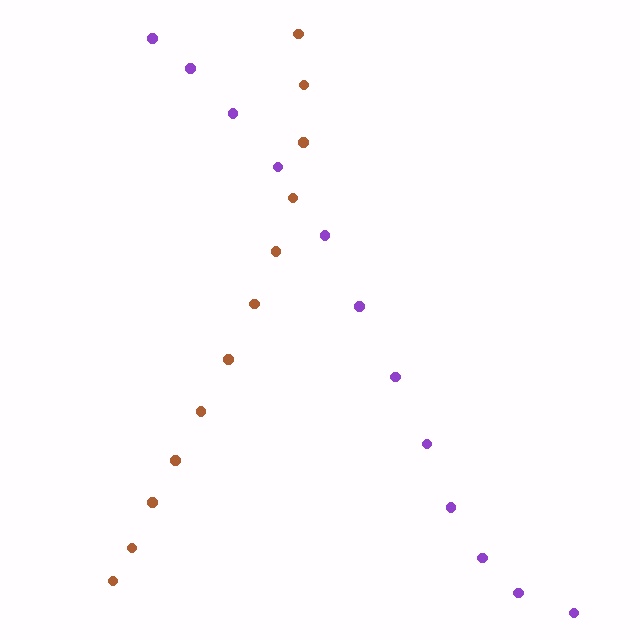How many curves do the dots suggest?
There are 2 distinct paths.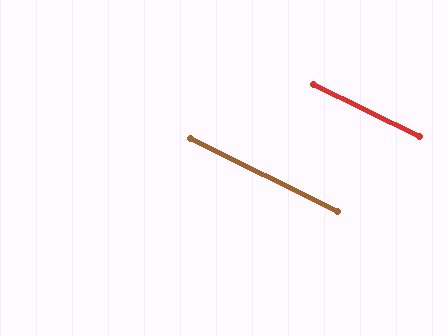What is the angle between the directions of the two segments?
Approximately 0 degrees.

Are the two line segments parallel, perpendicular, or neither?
Parallel — their directions differ by only 0.0°.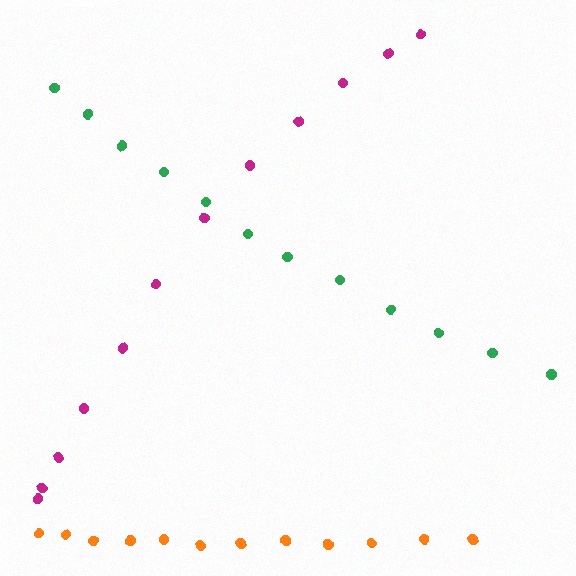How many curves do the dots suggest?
There are 3 distinct paths.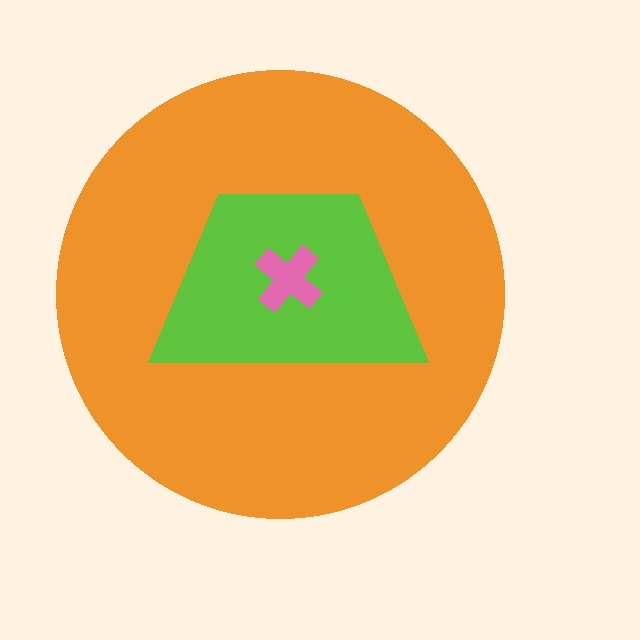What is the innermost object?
The pink cross.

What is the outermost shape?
The orange circle.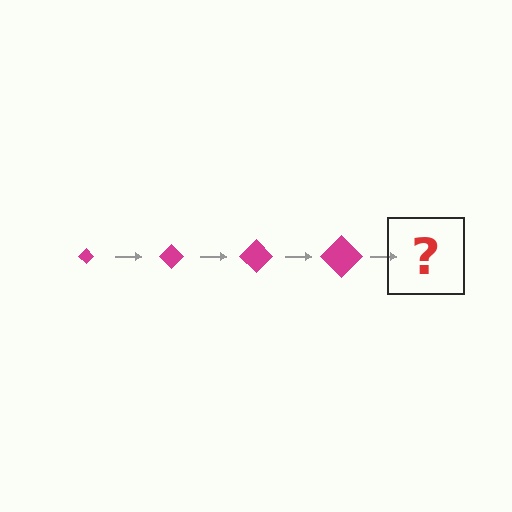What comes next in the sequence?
The next element should be a magenta diamond, larger than the previous one.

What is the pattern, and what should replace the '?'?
The pattern is that the diamond gets progressively larger each step. The '?' should be a magenta diamond, larger than the previous one.